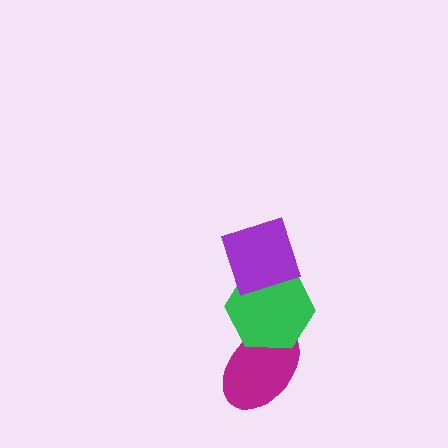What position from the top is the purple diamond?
The purple diamond is 1st from the top.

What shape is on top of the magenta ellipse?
The green hexagon is on top of the magenta ellipse.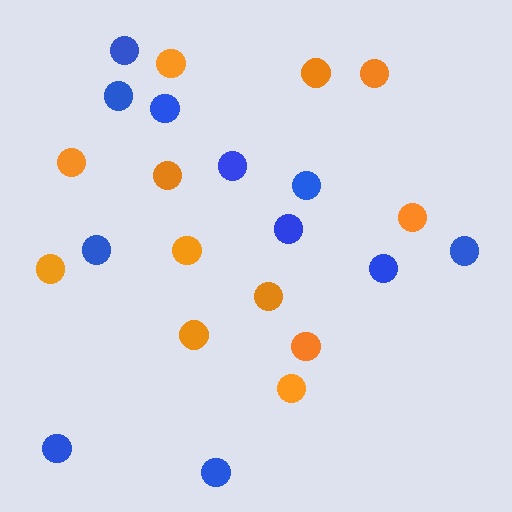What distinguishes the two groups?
There are 2 groups: one group of orange circles (12) and one group of blue circles (11).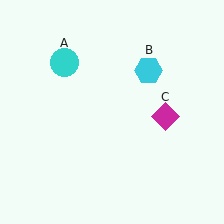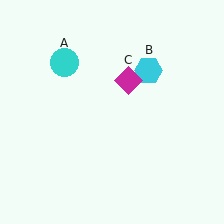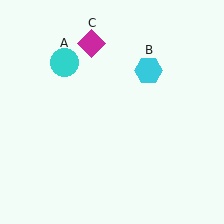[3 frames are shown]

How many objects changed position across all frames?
1 object changed position: magenta diamond (object C).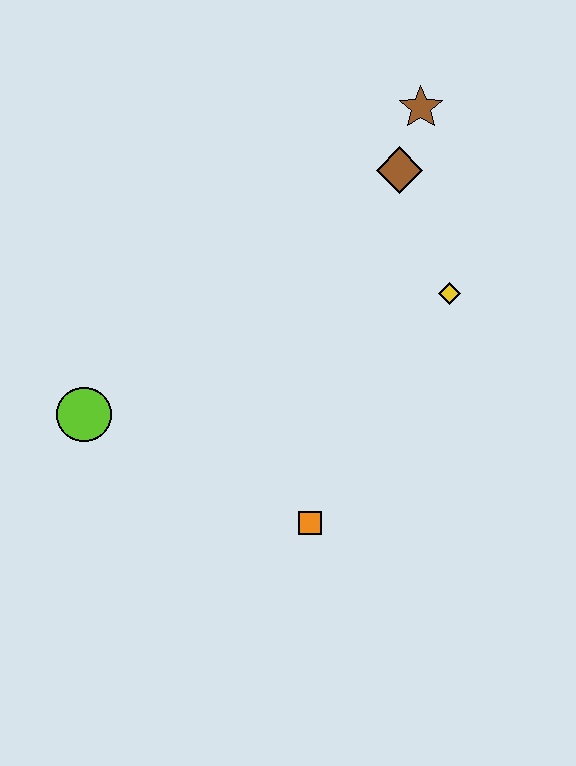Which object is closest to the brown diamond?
The brown star is closest to the brown diamond.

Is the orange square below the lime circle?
Yes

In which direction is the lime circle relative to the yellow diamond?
The lime circle is to the left of the yellow diamond.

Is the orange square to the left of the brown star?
Yes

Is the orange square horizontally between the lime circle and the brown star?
Yes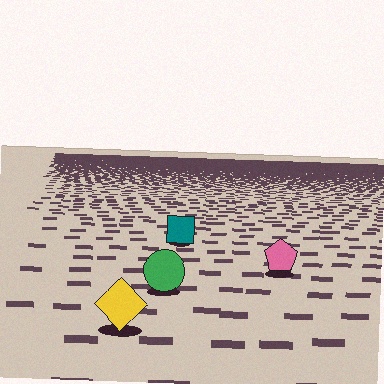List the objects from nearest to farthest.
From nearest to farthest: the yellow diamond, the green circle, the pink pentagon, the teal square.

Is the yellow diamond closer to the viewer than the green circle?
Yes. The yellow diamond is closer — you can tell from the texture gradient: the ground texture is coarser near it.